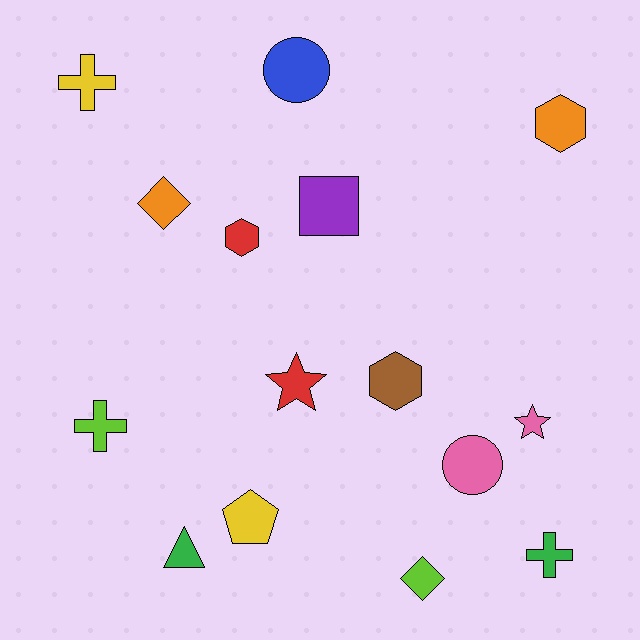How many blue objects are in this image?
There is 1 blue object.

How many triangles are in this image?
There is 1 triangle.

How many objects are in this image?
There are 15 objects.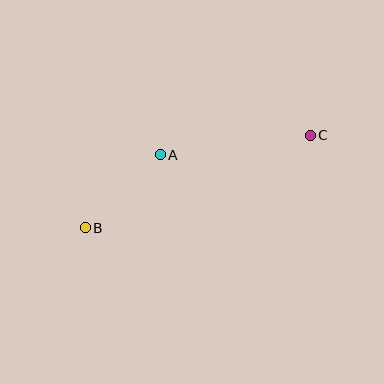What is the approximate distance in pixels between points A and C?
The distance between A and C is approximately 152 pixels.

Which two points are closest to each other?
Points A and B are closest to each other.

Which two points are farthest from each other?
Points B and C are farthest from each other.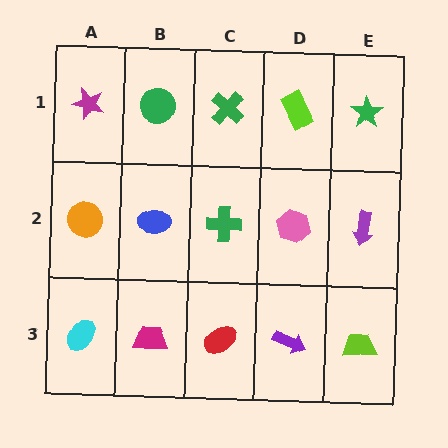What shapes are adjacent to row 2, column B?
A green circle (row 1, column B), a magenta trapezoid (row 3, column B), an orange circle (row 2, column A), a green cross (row 2, column C).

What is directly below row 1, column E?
A purple arrow.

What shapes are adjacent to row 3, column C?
A green cross (row 2, column C), a magenta trapezoid (row 3, column B), a purple arrow (row 3, column D).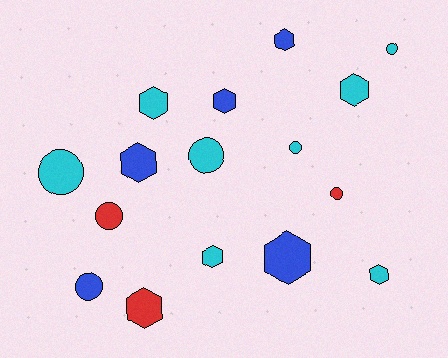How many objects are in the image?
There are 16 objects.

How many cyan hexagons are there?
There are 4 cyan hexagons.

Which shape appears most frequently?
Hexagon, with 9 objects.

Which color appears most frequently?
Cyan, with 8 objects.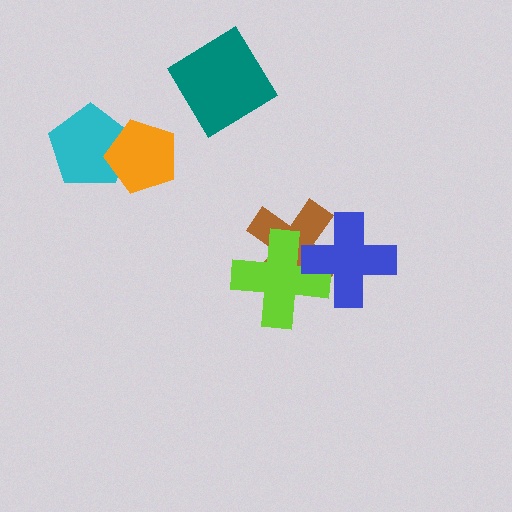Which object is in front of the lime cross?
The blue cross is in front of the lime cross.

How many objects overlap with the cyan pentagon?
1 object overlaps with the cyan pentagon.